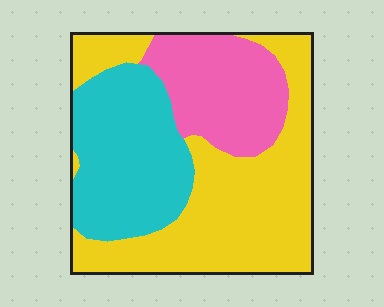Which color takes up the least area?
Pink, at roughly 20%.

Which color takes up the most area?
Yellow, at roughly 50%.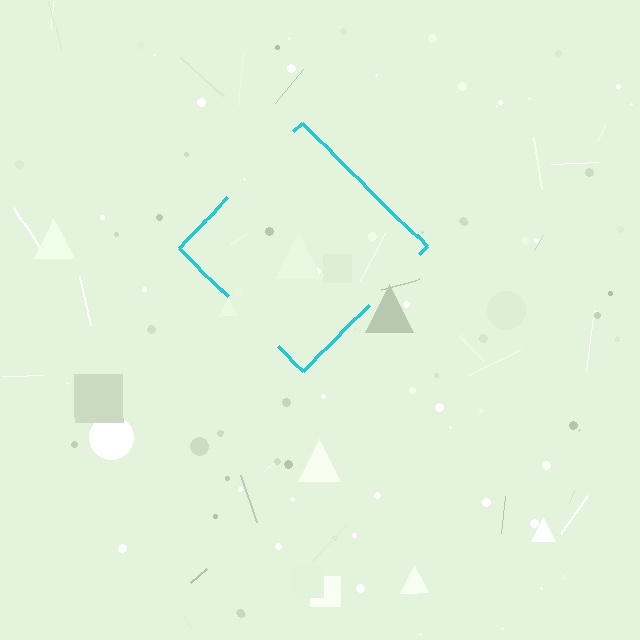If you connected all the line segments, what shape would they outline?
They would outline a diamond.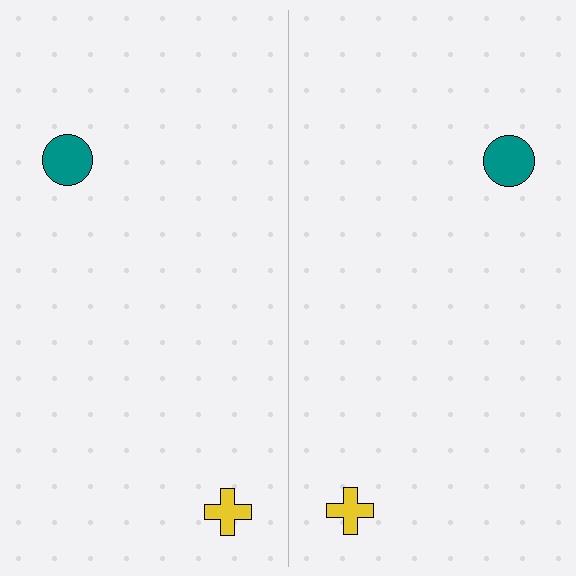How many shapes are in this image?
There are 4 shapes in this image.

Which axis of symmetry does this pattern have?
The pattern has a vertical axis of symmetry running through the center of the image.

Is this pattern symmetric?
Yes, this pattern has bilateral (reflection) symmetry.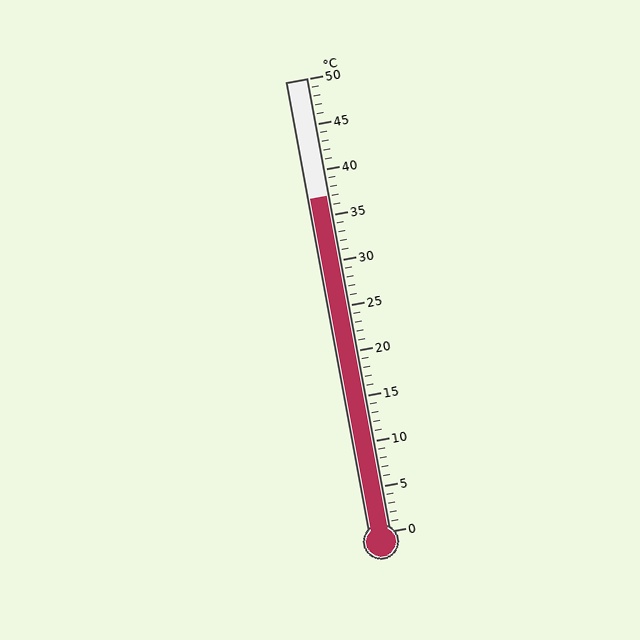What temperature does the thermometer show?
The thermometer shows approximately 37°C.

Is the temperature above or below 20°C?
The temperature is above 20°C.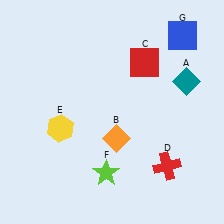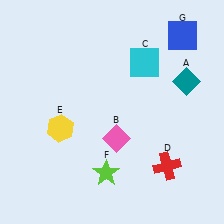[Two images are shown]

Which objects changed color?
B changed from orange to pink. C changed from red to cyan.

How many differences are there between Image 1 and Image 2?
There are 2 differences between the two images.